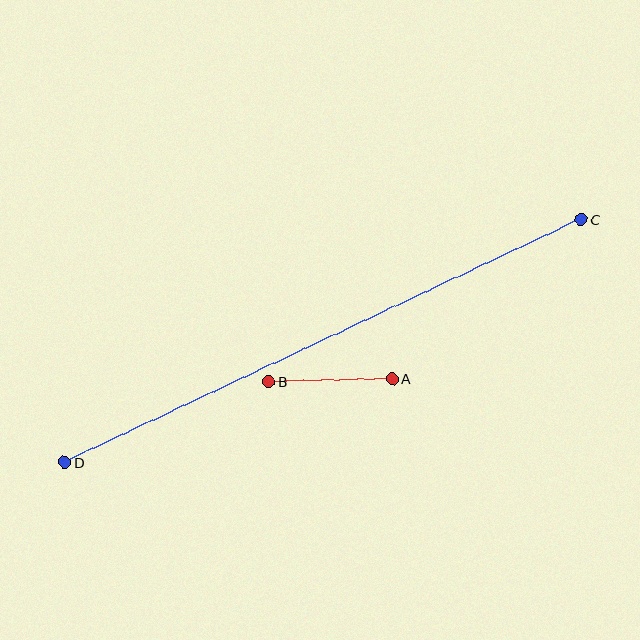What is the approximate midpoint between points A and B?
The midpoint is at approximately (331, 380) pixels.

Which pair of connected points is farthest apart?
Points C and D are farthest apart.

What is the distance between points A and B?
The distance is approximately 124 pixels.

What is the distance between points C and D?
The distance is approximately 571 pixels.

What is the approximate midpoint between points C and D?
The midpoint is at approximately (323, 341) pixels.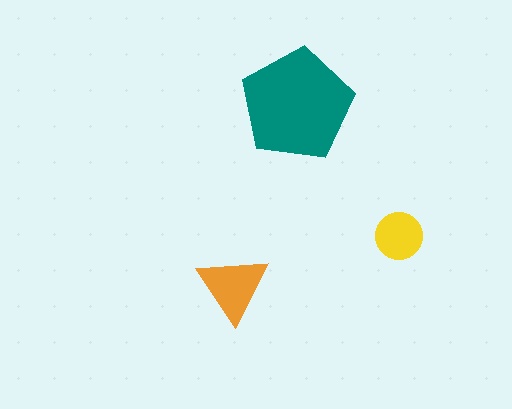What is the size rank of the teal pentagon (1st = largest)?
1st.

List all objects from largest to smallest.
The teal pentagon, the orange triangle, the yellow circle.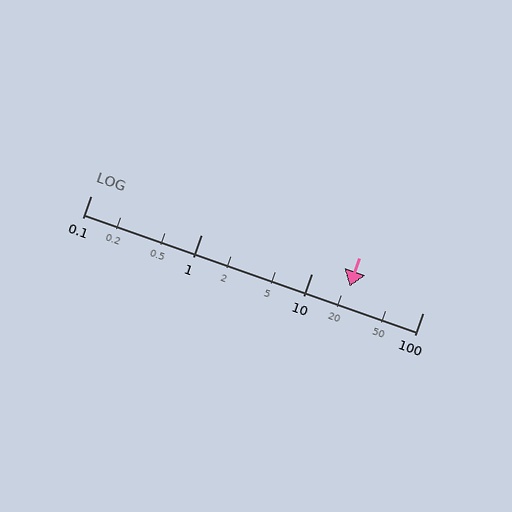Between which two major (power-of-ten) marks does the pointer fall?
The pointer is between 10 and 100.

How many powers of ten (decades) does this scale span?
The scale spans 3 decades, from 0.1 to 100.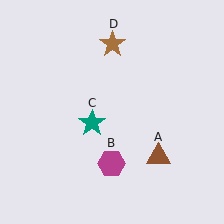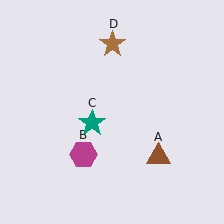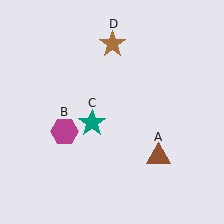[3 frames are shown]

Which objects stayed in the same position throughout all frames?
Brown triangle (object A) and teal star (object C) and brown star (object D) remained stationary.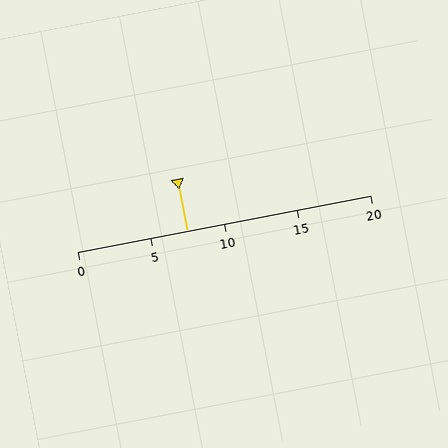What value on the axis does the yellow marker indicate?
The marker indicates approximately 7.5.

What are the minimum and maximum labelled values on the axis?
The axis runs from 0 to 20.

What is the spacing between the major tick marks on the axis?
The major ticks are spaced 5 apart.